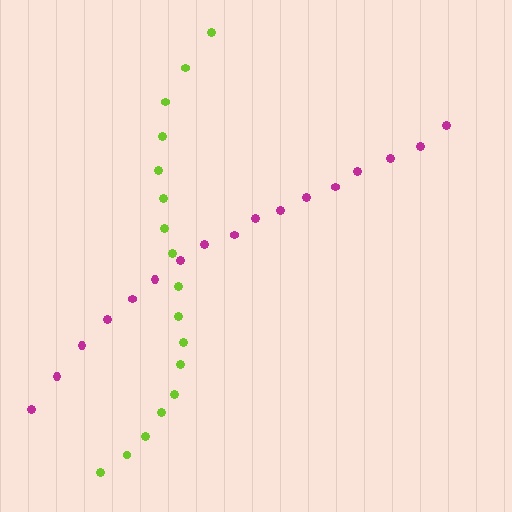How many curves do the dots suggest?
There are 2 distinct paths.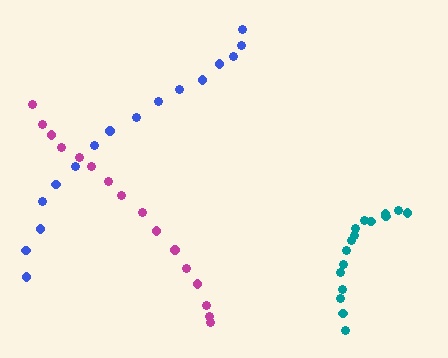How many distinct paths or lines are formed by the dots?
There are 3 distinct paths.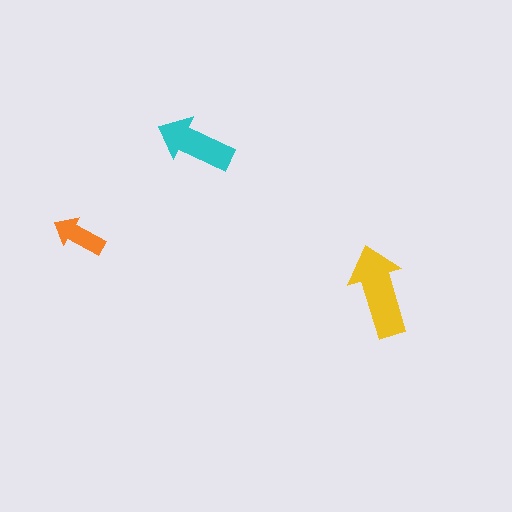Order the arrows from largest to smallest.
the yellow one, the cyan one, the orange one.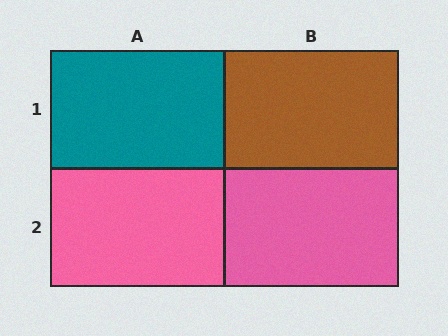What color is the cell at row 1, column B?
Brown.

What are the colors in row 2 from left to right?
Pink, pink.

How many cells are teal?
1 cell is teal.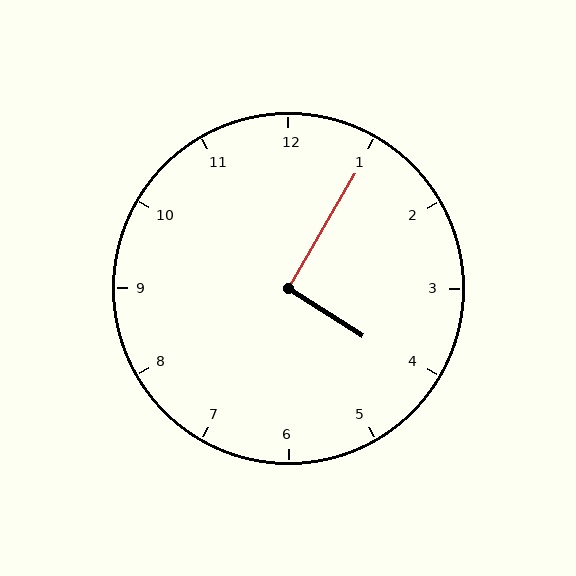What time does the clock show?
4:05.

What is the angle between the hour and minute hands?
Approximately 92 degrees.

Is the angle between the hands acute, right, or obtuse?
It is right.